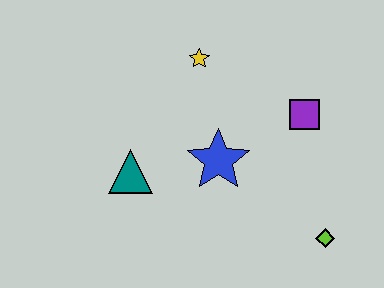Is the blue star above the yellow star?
No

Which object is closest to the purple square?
The blue star is closest to the purple square.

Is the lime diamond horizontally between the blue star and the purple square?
No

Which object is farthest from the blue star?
The lime diamond is farthest from the blue star.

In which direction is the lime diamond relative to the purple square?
The lime diamond is below the purple square.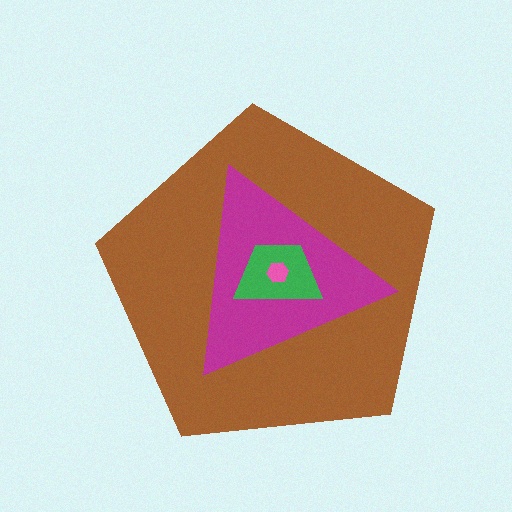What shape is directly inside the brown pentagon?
The magenta triangle.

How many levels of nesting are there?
4.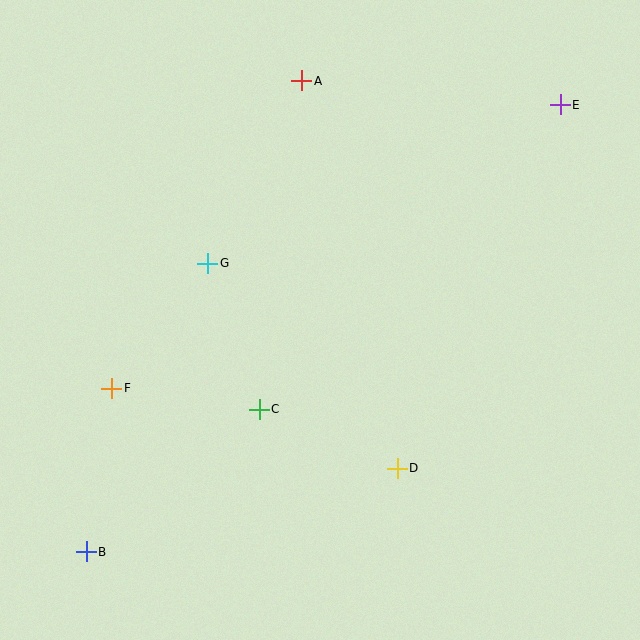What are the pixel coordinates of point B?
Point B is at (86, 552).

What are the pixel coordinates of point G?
Point G is at (208, 263).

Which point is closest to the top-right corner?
Point E is closest to the top-right corner.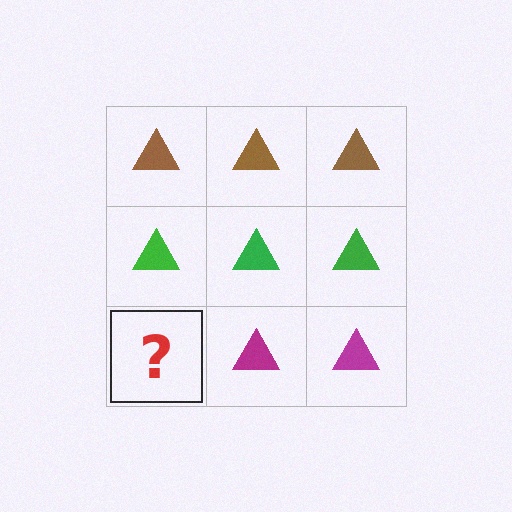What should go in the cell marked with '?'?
The missing cell should contain a magenta triangle.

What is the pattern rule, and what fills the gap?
The rule is that each row has a consistent color. The gap should be filled with a magenta triangle.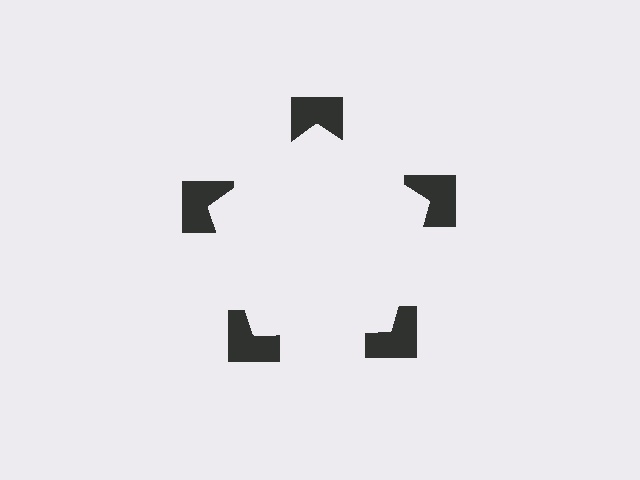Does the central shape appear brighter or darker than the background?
It typically appears slightly brighter than the background, even though no actual brightness change is drawn.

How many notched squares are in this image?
There are 5 — one at each vertex of the illusory pentagon.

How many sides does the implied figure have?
5 sides.